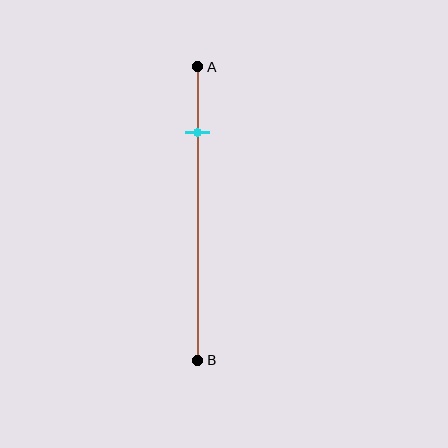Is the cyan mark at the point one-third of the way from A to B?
No, the mark is at about 20% from A, not at the 33% one-third point.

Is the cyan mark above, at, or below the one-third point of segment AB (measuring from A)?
The cyan mark is above the one-third point of segment AB.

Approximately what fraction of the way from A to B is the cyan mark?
The cyan mark is approximately 20% of the way from A to B.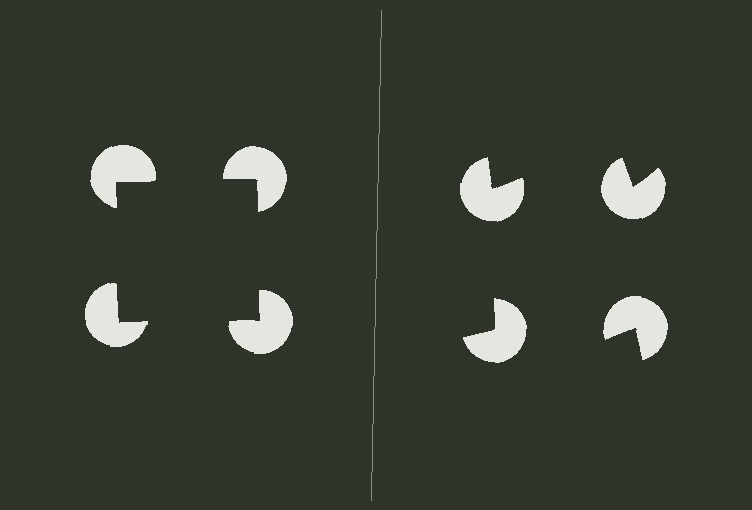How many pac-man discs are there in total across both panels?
8 — 4 on each side.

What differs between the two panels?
The pac-man discs are positioned identically on both sides; only the wedge orientations differ. On the left they align to a square; on the right they are misaligned.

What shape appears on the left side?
An illusory square.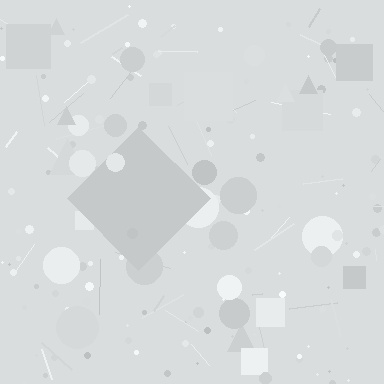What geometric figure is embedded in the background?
A diamond is embedded in the background.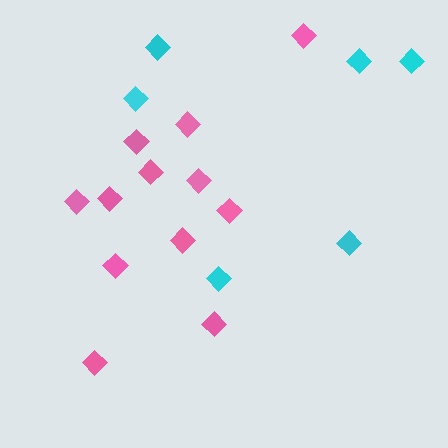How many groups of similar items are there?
There are 2 groups: one group of pink diamonds (12) and one group of cyan diamonds (6).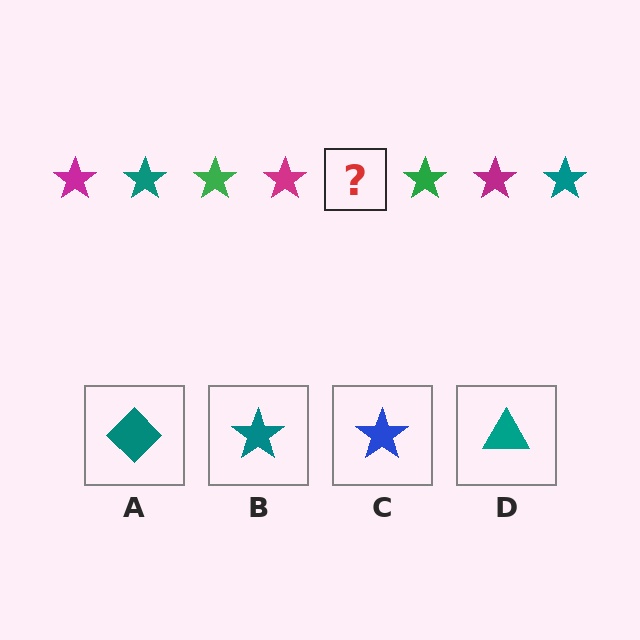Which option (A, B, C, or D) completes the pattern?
B.